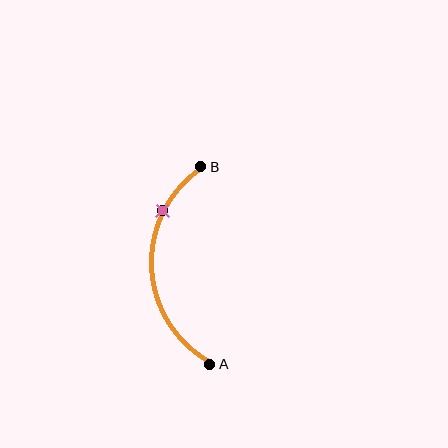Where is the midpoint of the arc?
The arc midpoint is the point on the curve farthest from the straight line joining A and B. It sits to the left of that line.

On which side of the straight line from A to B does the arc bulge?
The arc bulges to the left of the straight line connecting A and B.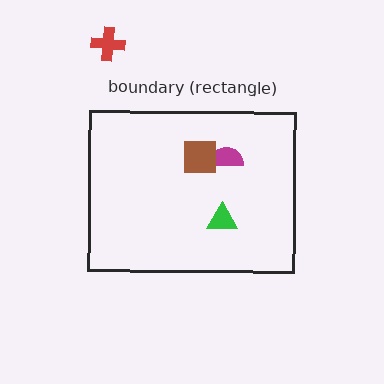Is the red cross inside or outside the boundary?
Outside.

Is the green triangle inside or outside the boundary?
Inside.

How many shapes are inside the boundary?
3 inside, 1 outside.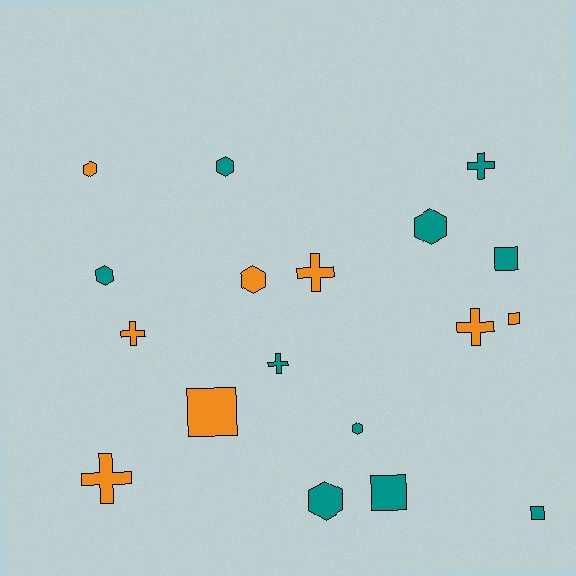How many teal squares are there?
There are 3 teal squares.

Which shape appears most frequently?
Hexagon, with 7 objects.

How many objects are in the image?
There are 18 objects.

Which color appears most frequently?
Teal, with 10 objects.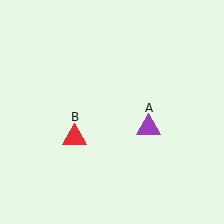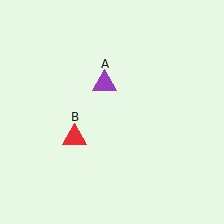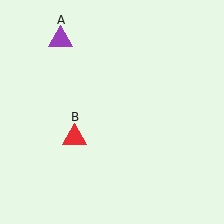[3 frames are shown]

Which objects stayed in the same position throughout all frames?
Red triangle (object B) remained stationary.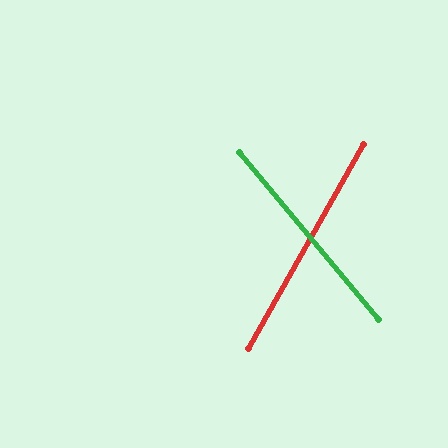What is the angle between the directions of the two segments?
Approximately 69 degrees.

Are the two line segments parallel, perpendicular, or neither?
Neither parallel nor perpendicular — they differ by about 69°.